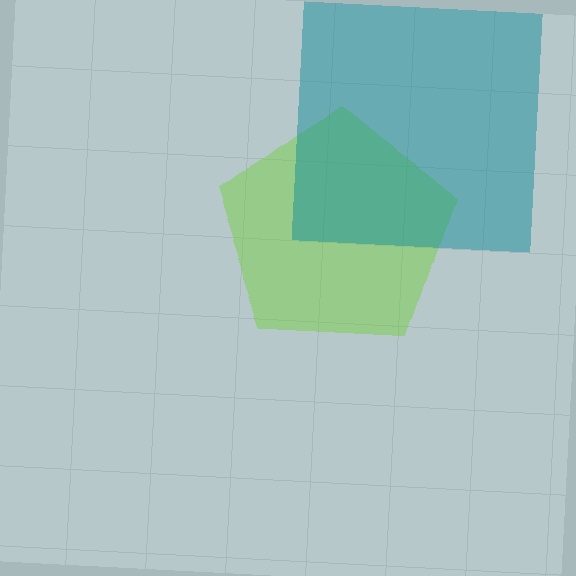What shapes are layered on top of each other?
The layered shapes are: a lime pentagon, a teal square.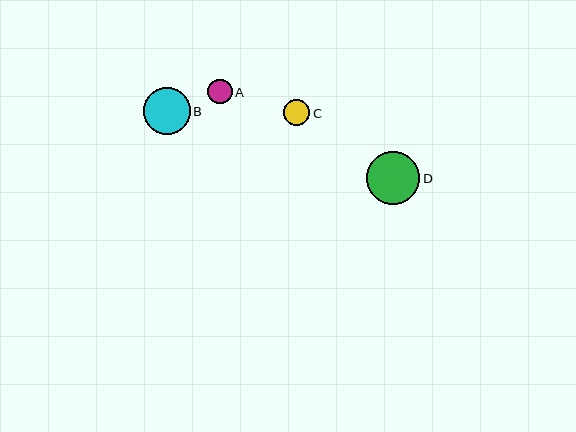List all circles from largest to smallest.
From largest to smallest: D, B, C, A.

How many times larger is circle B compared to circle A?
Circle B is approximately 1.9 times the size of circle A.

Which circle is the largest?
Circle D is the largest with a size of approximately 53 pixels.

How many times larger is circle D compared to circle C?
Circle D is approximately 2.0 times the size of circle C.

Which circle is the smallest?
Circle A is the smallest with a size of approximately 24 pixels.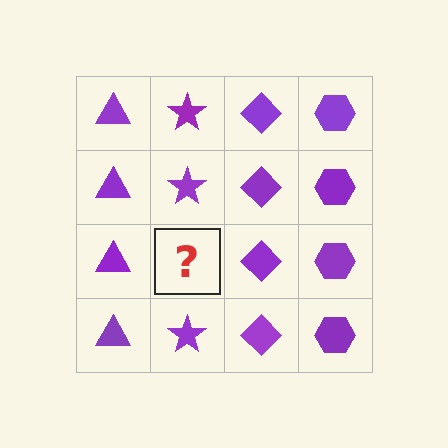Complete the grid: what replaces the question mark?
The question mark should be replaced with a purple star.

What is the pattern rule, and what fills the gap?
The rule is that each column has a consistent shape. The gap should be filled with a purple star.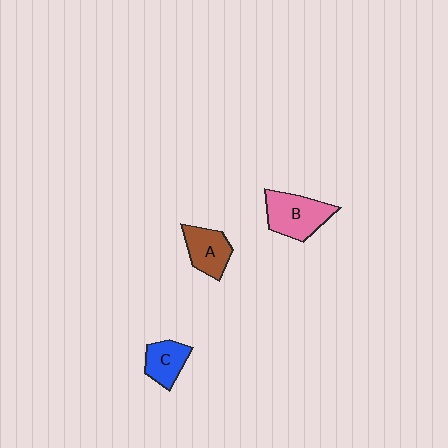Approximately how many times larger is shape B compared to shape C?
Approximately 1.5 times.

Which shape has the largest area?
Shape B (pink).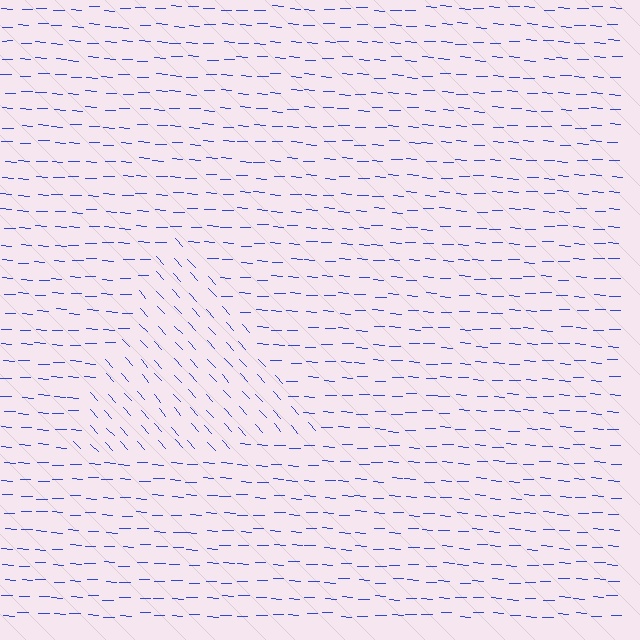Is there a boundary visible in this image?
Yes, there is a texture boundary formed by a change in line orientation.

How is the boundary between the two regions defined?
The boundary is defined purely by a change in line orientation (approximately 45 degrees difference). All lines are the same color and thickness.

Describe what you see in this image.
The image is filled with small blue line segments. A triangle region in the image has lines oriented differently from the surrounding lines, creating a visible texture boundary.